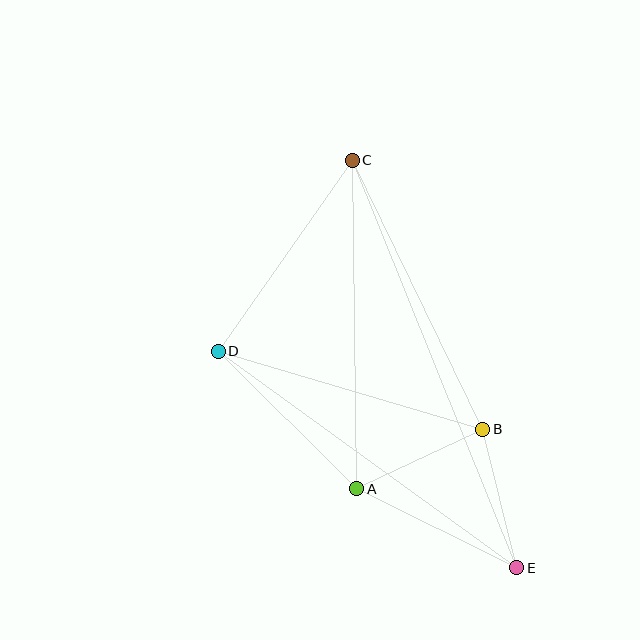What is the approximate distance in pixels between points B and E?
The distance between B and E is approximately 142 pixels.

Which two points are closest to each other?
Points A and B are closest to each other.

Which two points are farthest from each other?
Points C and E are farthest from each other.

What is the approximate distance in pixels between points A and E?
The distance between A and E is approximately 178 pixels.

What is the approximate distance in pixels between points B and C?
The distance between B and C is approximately 299 pixels.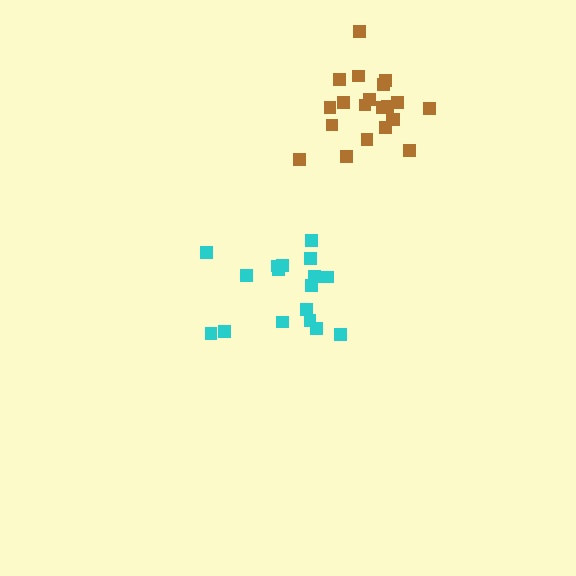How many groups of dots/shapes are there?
There are 2 groups.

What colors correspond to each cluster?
The clusters are colored: cyan, brown.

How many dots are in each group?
Group 1: 17 dots, Group 2: 21 dots (38 total).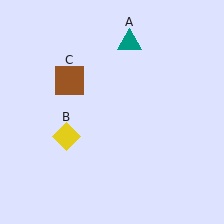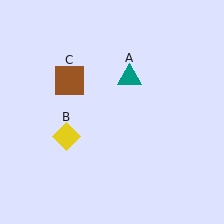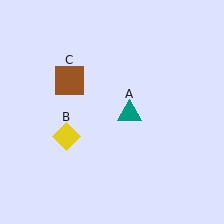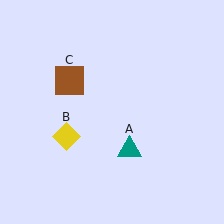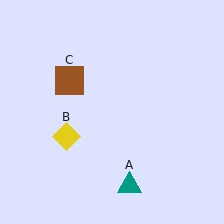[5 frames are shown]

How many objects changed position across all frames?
1 object changed position: teal triangle (object A).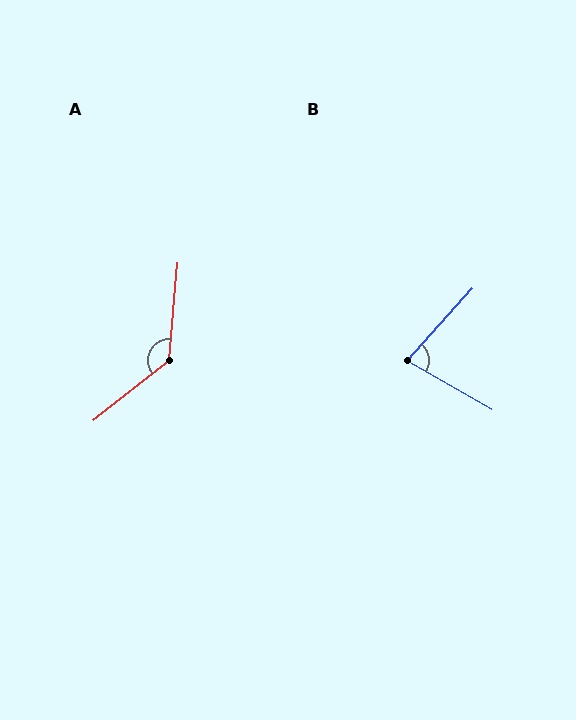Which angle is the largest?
A, at approximately 133 degrees.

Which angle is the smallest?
B, at approximately 78 degrees.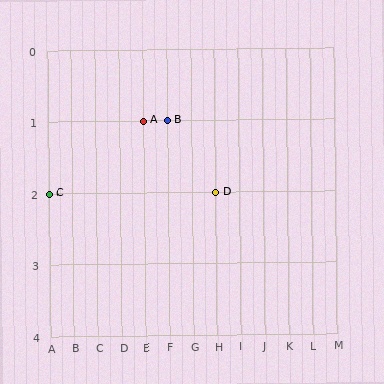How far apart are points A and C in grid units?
Points A and C are 4 columns and 1 row apart (about 4.1 grid units diagonally).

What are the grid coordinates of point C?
Point C is at grid coordinates (A, 2).